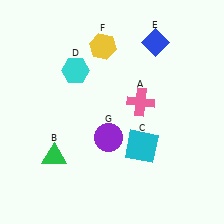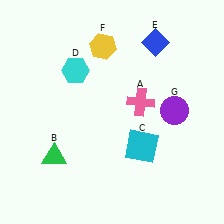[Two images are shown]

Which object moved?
The purple circle (G) moved right.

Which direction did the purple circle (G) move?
The purple circle (G) moved right.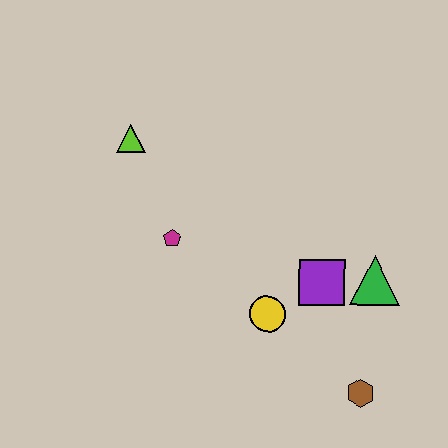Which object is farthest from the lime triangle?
The brown hexagon is farthest from the lime triangle.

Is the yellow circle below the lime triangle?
Yes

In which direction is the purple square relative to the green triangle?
The purple square is to the left of the green triangle.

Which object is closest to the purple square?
The green triangle is closest to the purple square.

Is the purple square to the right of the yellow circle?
Yes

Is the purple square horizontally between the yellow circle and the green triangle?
Yes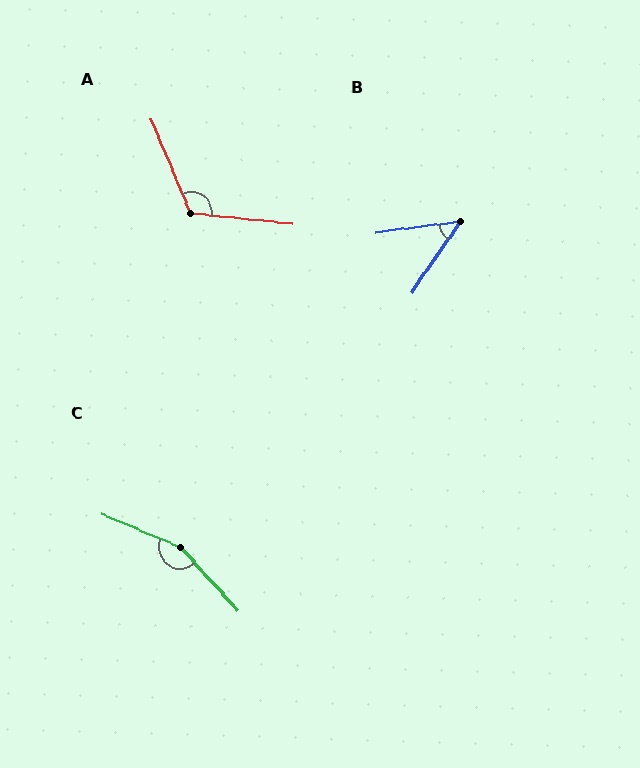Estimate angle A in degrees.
Approximately 119 degrees.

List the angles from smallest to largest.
B (48°), A (119°), C (155°).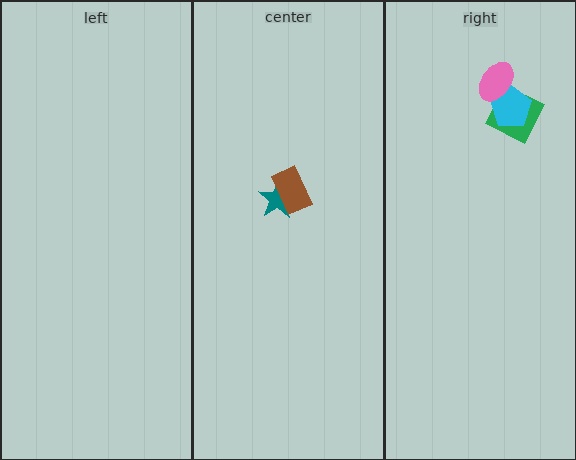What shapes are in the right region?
The green diamond, the cyan pentagon, the pink ellipse.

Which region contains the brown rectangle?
The center region.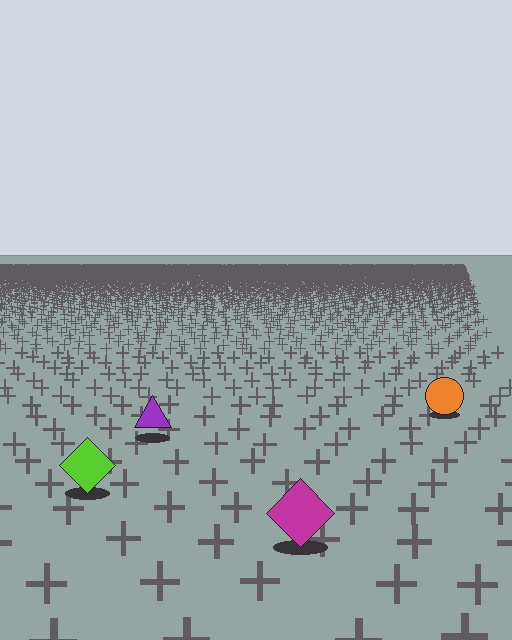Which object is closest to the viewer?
The magenta diamond is closest. The texture marks near it are larger and more spread out.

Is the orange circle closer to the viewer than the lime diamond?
No. The lime diamond is closer — you can tell from the texture gradient: the ground texture is coarser near it.